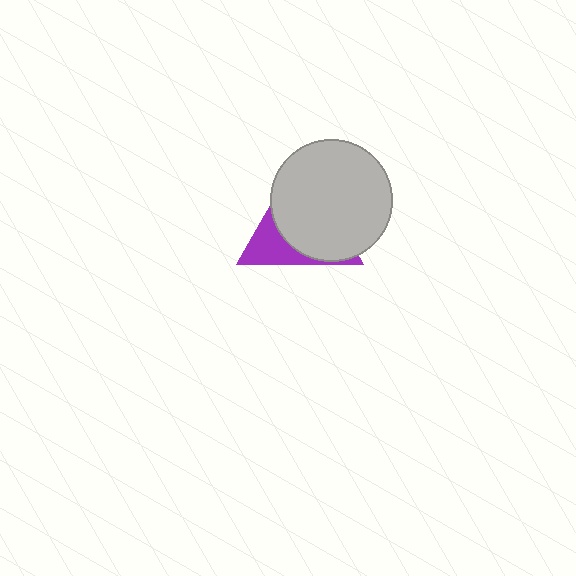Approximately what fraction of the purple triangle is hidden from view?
Roughly 69% of the purple triangle is hidden behind the light gray circle.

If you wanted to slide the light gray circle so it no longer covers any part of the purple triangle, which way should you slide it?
Slide it toward the upper-right — that is the most direct way to separate the two shapes.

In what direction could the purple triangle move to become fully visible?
The purple triangle could move toward the lower-left. That would shift it out from behind the light gray circle entirely.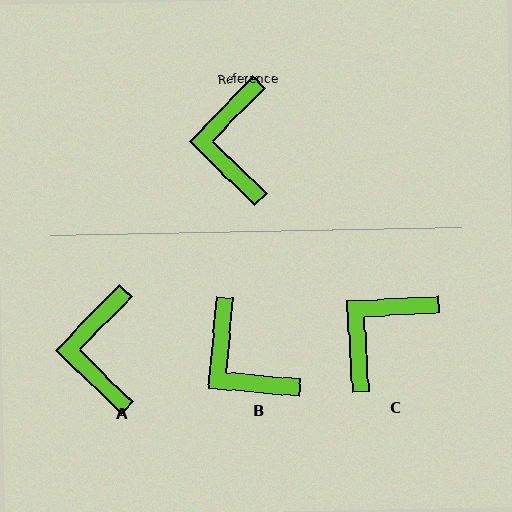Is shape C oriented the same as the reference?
No, it is off by about 43 degrees.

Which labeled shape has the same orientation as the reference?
A.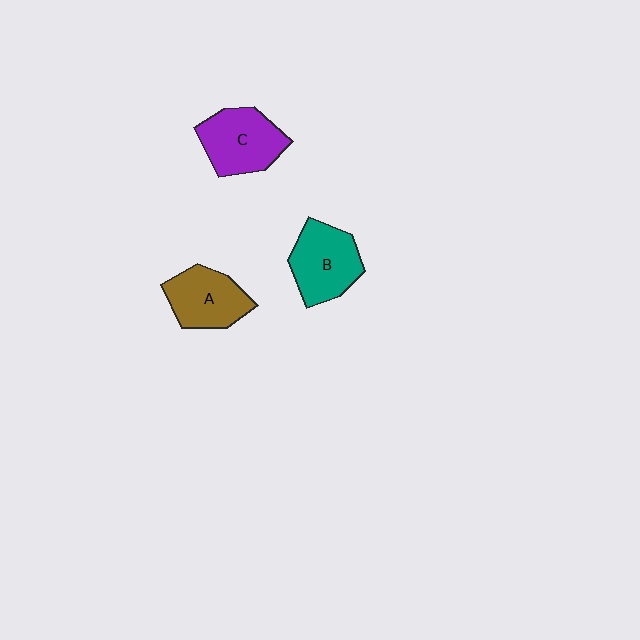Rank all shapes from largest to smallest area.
From largest to smallest: C (purple), B (teal), A (brown).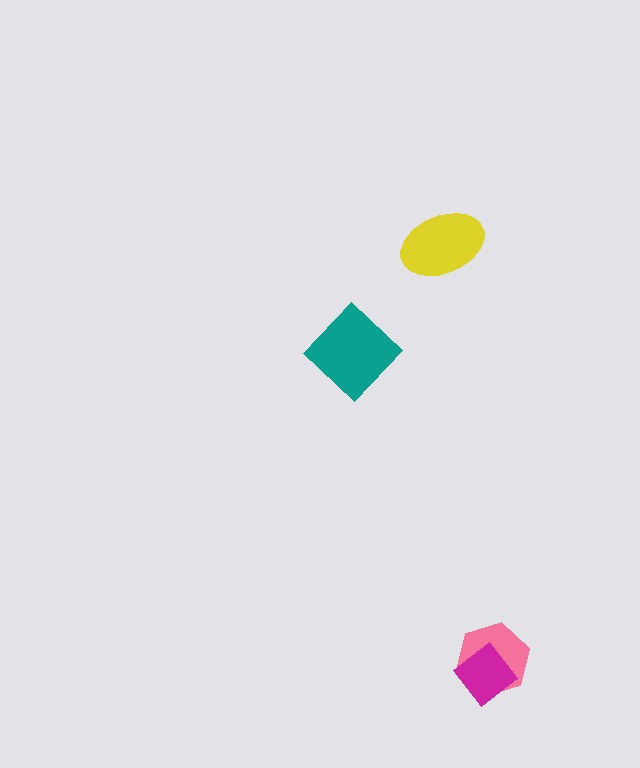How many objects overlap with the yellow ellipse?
0 objects overlap with the yellow ellipse.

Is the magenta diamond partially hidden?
No, no other shape covers it.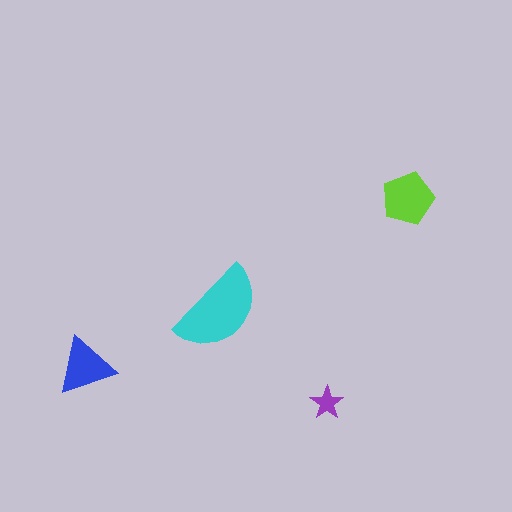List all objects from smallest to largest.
The purple star, the blue triangle, the lime pentagon, the cyan semicircle.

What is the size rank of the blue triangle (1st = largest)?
3rd.